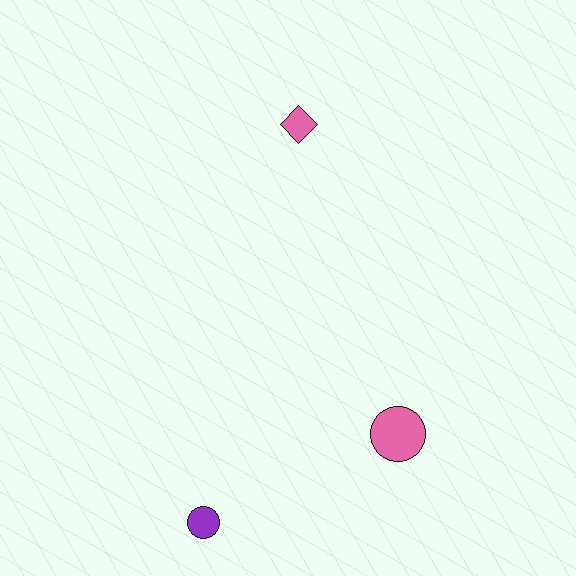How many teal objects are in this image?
There are no teal objects.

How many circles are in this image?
There are 2 circles.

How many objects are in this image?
There are 3 objects.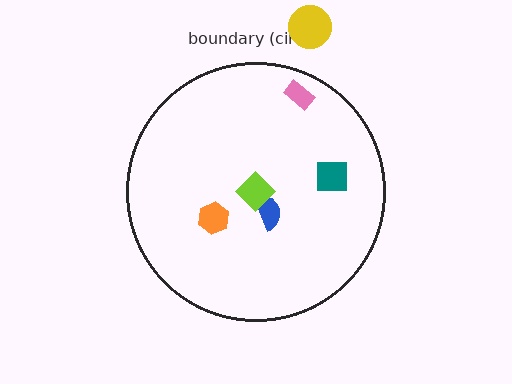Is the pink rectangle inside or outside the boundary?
Inside.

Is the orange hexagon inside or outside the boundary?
Inside.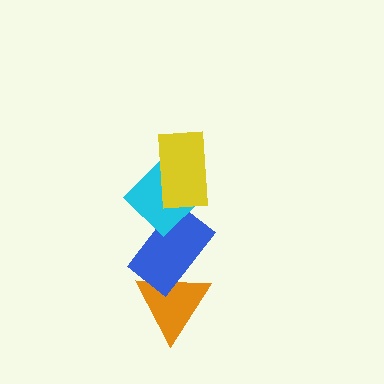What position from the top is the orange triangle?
The orange triangle is 4th from the top.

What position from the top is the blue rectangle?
The blue rectangle is 3rd from the top.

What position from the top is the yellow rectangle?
The yellow rectangle is 1st from the top.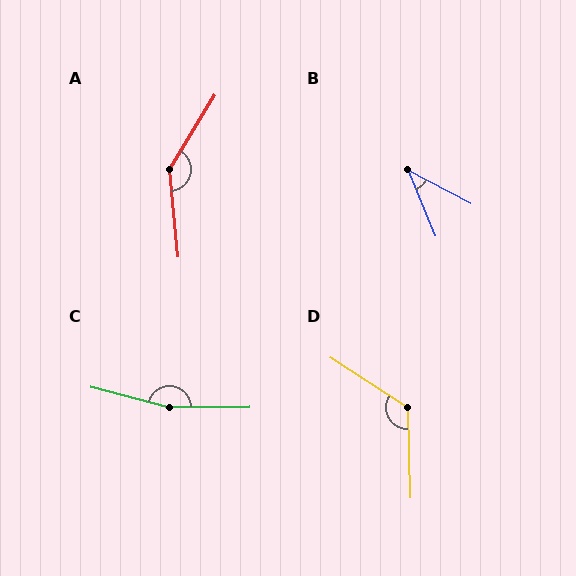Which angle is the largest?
C, at approximately 165 degrees.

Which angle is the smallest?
B, at approximately 40 degrees.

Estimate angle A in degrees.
Approximately 143 degrees.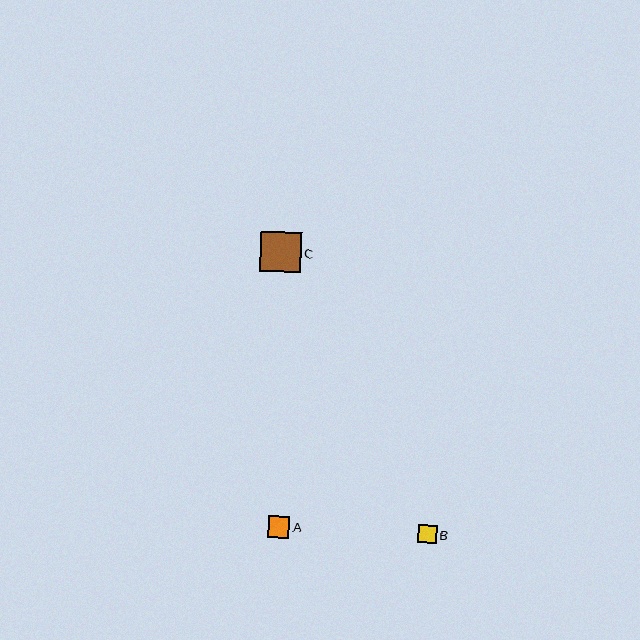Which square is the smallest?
Square B is the smallest with a size of approximately 18 pixels.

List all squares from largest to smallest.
From largest to smallest: C, A, B.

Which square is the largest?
Square C is the largest with a size of approximately 41 pixels.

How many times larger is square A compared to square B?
Square A is approximately 1.2 times the size of square B.